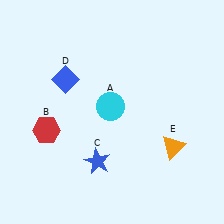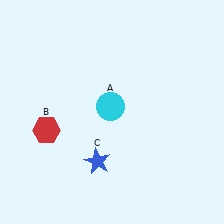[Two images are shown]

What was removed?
The orange triangle (E), the blue diamond (D) were removed in Image 2.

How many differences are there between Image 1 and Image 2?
There are 2 differences between the two images.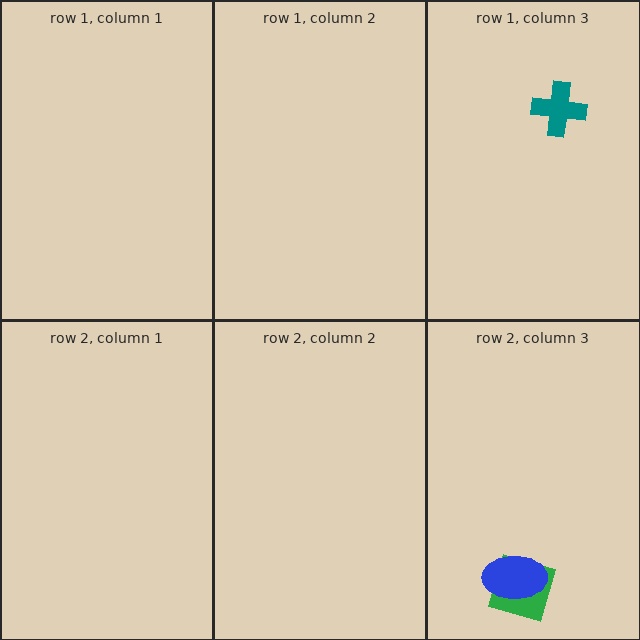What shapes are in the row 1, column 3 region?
The teal cross.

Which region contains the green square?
The row 2, column 3 region.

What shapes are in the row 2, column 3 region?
The green square, the blue ellipse.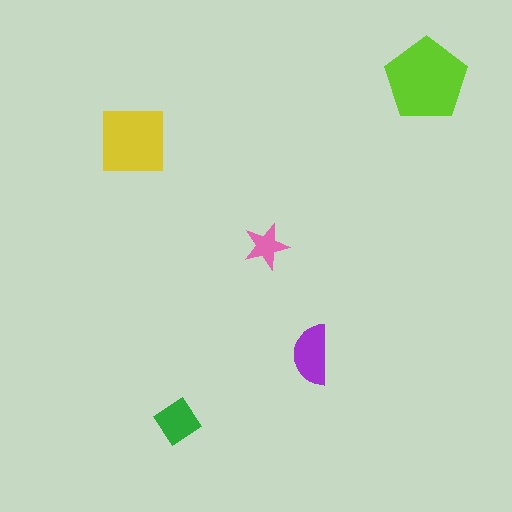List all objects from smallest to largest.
The pink star, the green diamond, the purple semicircle, the yellow square, the lime pentagon.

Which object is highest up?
The lime pentagon is topmost.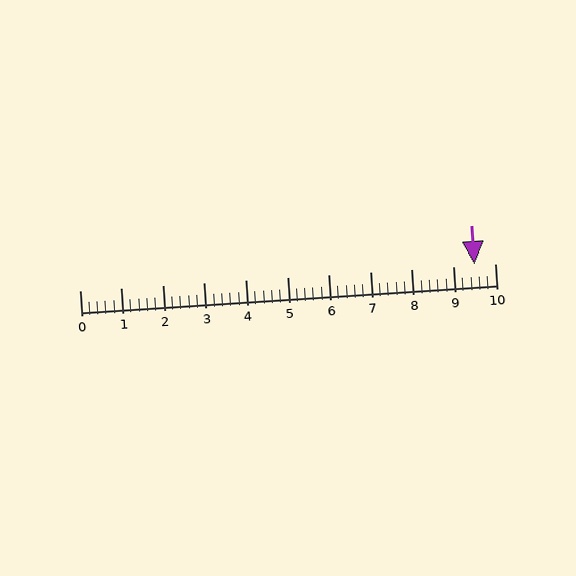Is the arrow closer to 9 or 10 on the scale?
The arrow is closer to 10.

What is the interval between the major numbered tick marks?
The major tick marks are spaced 1 units apart.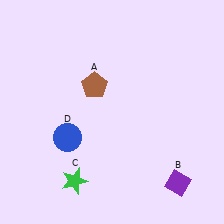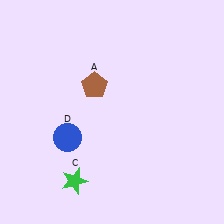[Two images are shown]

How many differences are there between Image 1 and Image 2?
There is 1 difference between the two images.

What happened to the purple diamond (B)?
The purple diamond (B) was removed in Image 2. It was in the bottom-right area of Image 1.